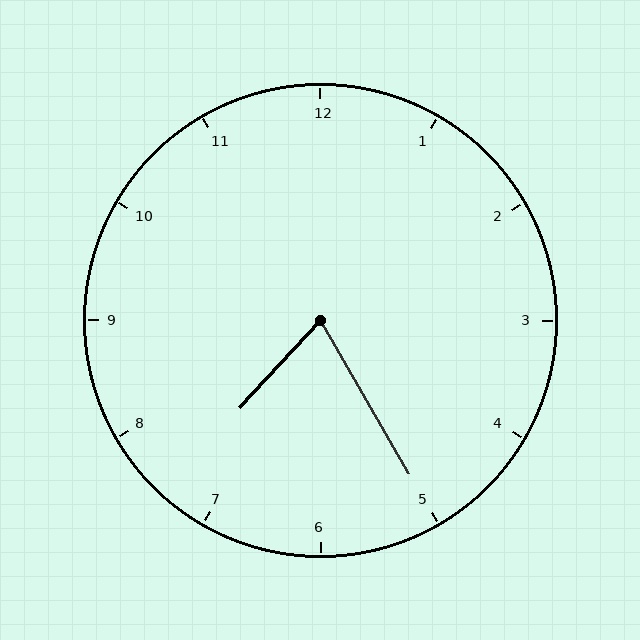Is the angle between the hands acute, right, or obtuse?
It is acute.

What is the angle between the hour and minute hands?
Approximately 72 degrees.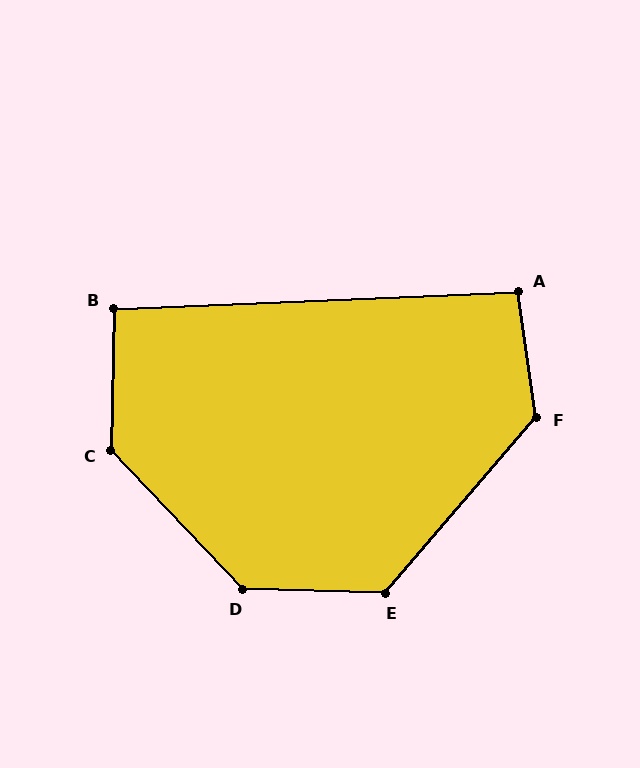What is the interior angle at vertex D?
Approximately 135 degrees (obtuse).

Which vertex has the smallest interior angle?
B, at approximately 94 degrees.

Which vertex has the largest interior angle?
C, at approximately 135 degrees.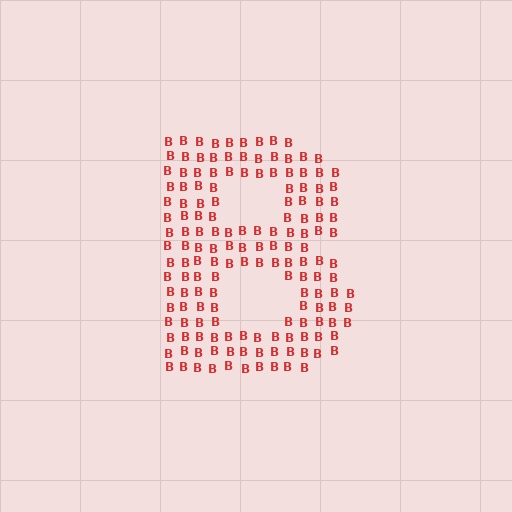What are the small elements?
The small elements are letter B's.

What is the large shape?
The large shape is the letter B.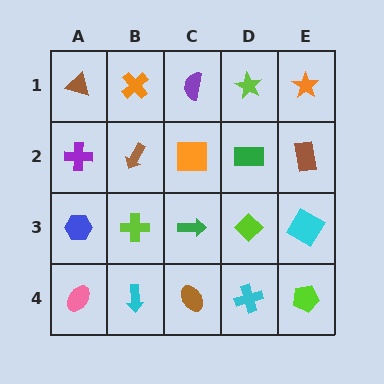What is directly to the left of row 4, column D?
A brown ellipse.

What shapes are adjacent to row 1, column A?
A purple cross (row 2, column A), an orange cross (row 1, column B).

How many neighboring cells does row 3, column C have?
4.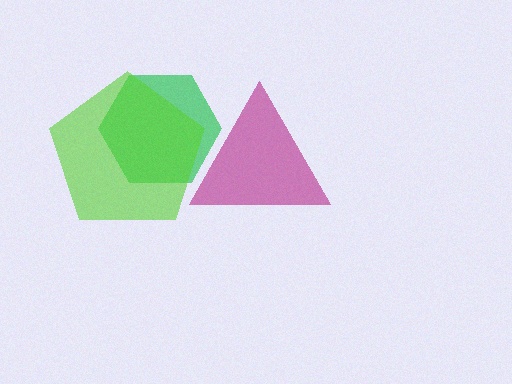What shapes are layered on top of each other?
The layered shapes are: a green hexagon, a lime pentagon, a magenta triangle.